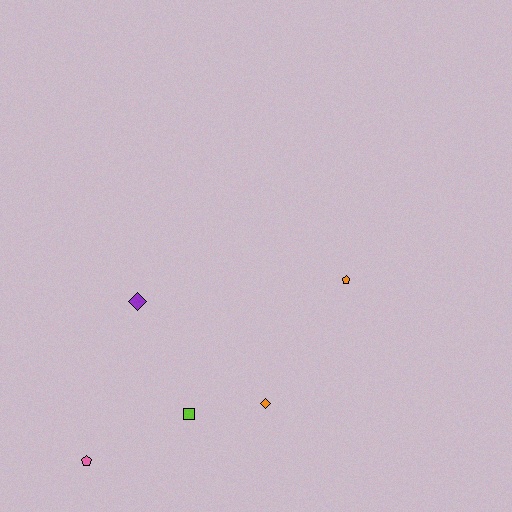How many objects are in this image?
There are 5 objects.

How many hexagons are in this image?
There are no hexagons.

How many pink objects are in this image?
There is 1 pink object.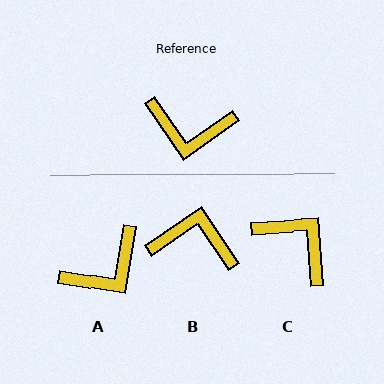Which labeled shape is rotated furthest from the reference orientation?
B, about 179 degrees away.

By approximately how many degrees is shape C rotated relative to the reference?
Approximately 149 degrees counter-clockwise.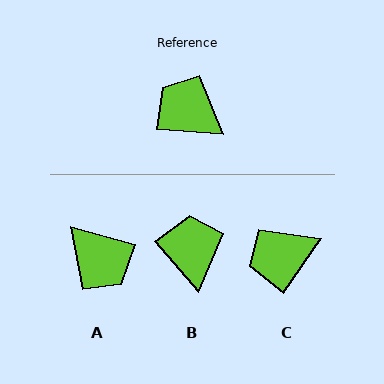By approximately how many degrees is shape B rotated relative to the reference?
Approximately 45 degrees clockwise.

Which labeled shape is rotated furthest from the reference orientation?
A, about 169 degrees away.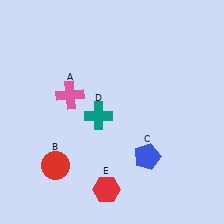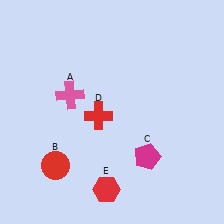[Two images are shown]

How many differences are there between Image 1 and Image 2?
There are 2 differences between the two images.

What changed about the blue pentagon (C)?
In Image 1, C is blue. In Image 2, it changed to magenta.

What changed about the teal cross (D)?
In Image 1, D is teal. In Image 2, it changed to red.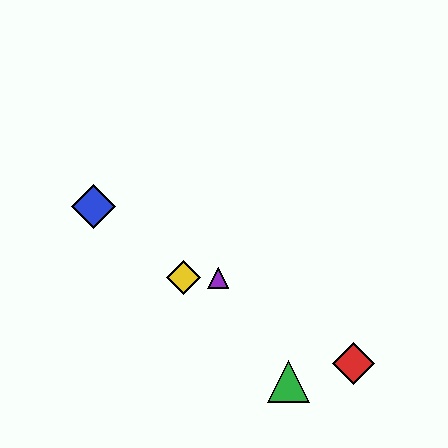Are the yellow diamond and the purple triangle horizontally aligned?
Yes, both are at y≈278.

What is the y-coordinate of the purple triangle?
The purple triangle is at y≈278.